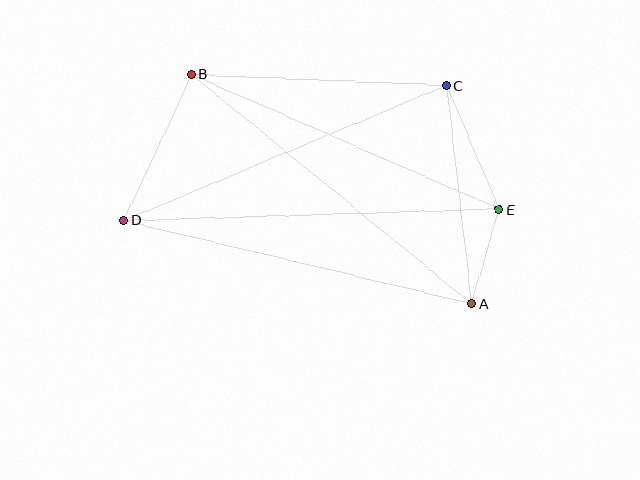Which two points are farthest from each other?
Points D and E are farthest from each other.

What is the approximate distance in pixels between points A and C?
The distance between A and C is approximately 220 pixels.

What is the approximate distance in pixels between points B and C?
The distance between B and C is approximately 255 pixels.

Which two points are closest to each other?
Points A and E are closest to each other.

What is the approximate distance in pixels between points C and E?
The distance between C and E is approximately 135 pixels.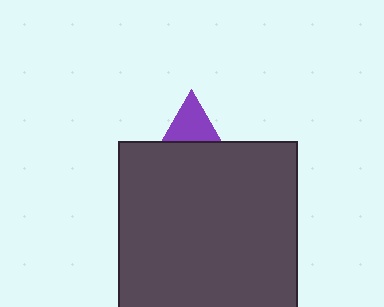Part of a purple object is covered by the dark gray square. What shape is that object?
It is a triangle.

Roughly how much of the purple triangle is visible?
A small part of it is visible (roughly 32%).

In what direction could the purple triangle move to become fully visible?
The purple triangle could move up. That would shift it out from behind the dark gray square entirely.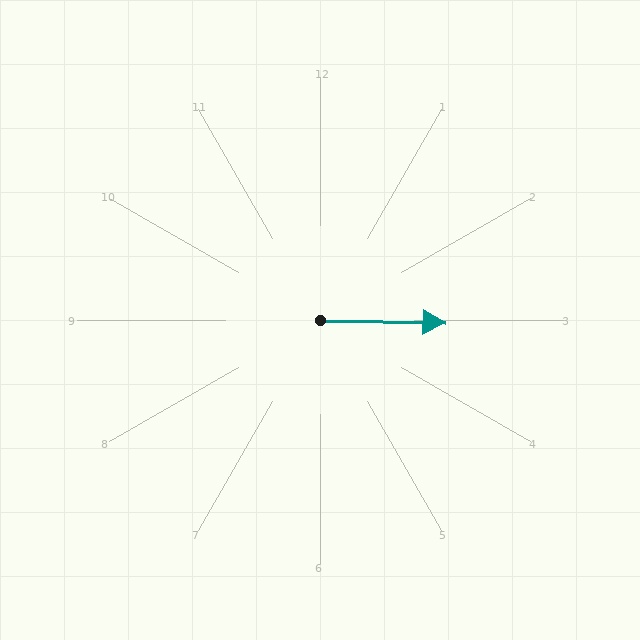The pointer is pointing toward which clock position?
Roughly 3 o'clock.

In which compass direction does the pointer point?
East.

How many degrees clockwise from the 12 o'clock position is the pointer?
Approximately 91 degrees.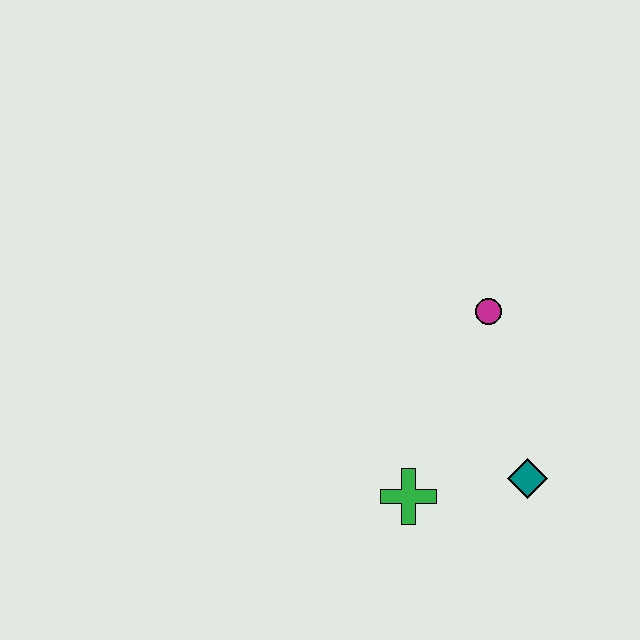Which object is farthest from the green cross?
The magenta circle is farthest from the green cross.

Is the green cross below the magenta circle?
Yes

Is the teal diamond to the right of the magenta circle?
Yes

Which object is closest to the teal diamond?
The green cross is closest to the teal diamond.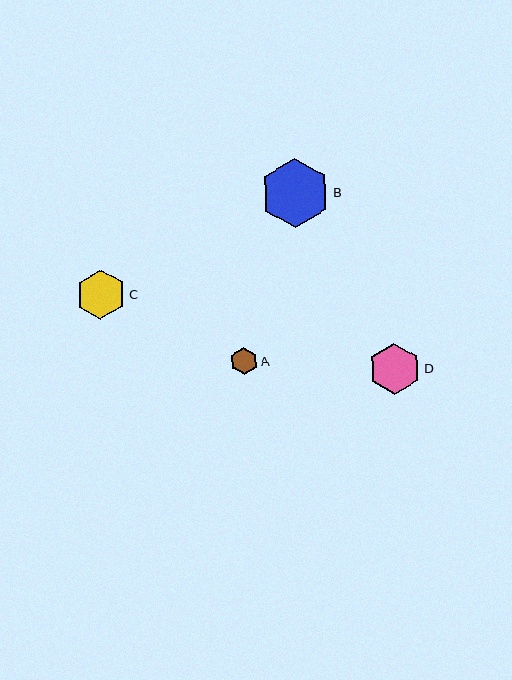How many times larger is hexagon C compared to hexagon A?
Hexagon C is approximately 1.8 times the size of hexagon A.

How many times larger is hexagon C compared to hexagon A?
Hexagon C is approximately 1.8 times the size of hexagon A.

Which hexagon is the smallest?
Hexagon A is the smallest with a size of approximately 28 pixels.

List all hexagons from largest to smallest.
From largest to smallest: B, D, C, A.